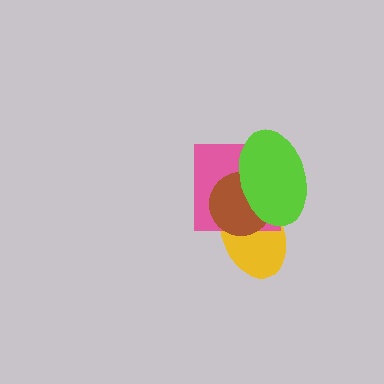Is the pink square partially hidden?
Yes, it is partially covered by another shape.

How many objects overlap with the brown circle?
3 objects overlap with the brown circle.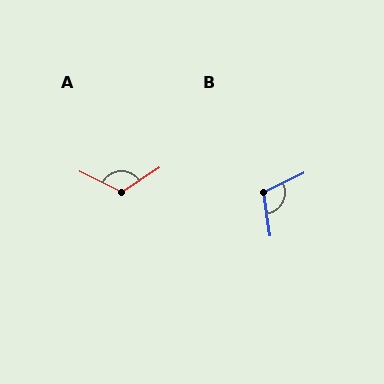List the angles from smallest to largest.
B (106°), A (119°).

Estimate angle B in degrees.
Approximately 106 degrees.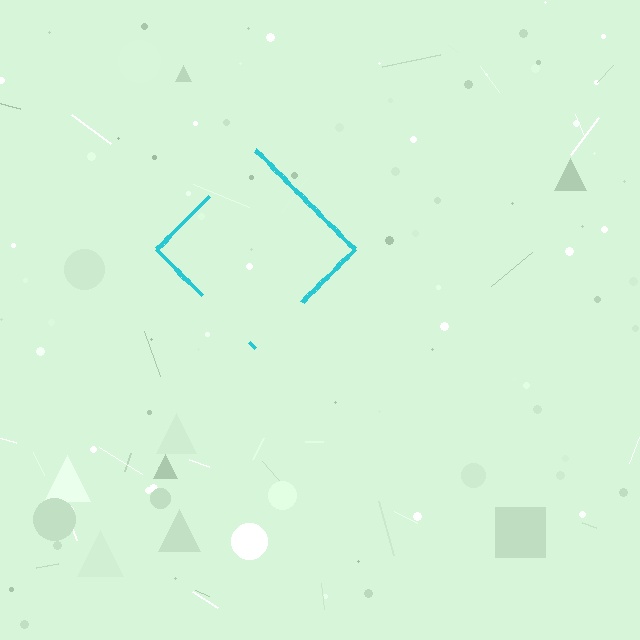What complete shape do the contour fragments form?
The contour fragments form a diamond.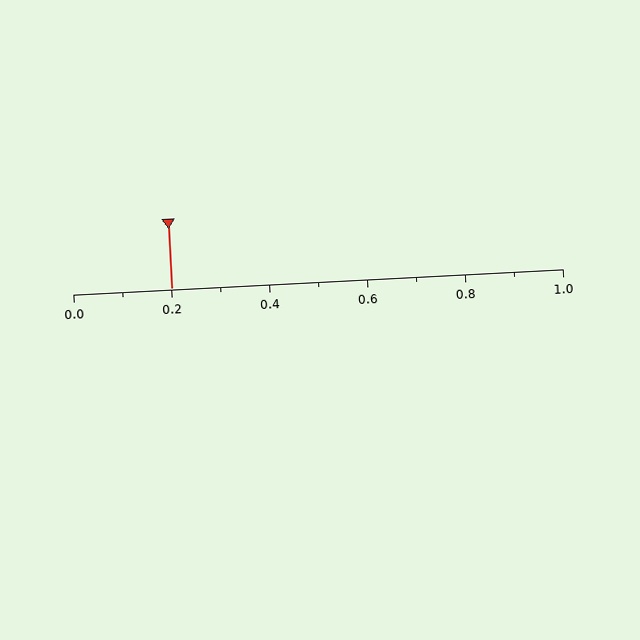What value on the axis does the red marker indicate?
The marker indicates approximately 0.2.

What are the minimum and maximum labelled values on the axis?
The axis runs from 0.0 to 1.0.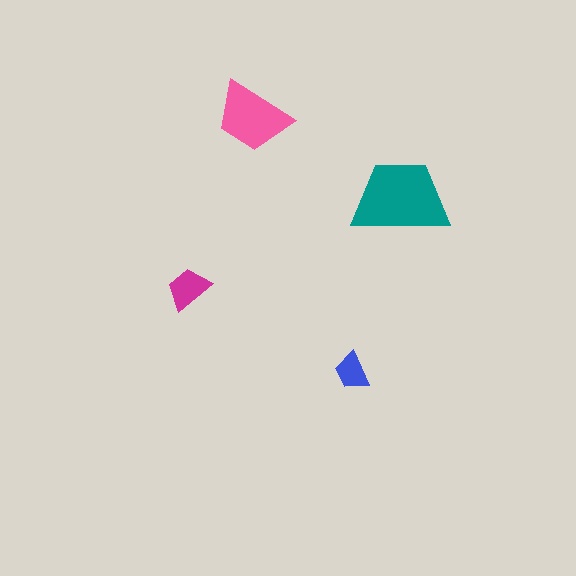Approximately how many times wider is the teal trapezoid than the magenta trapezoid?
About 2 times wider.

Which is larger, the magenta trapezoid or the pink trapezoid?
The pink one.